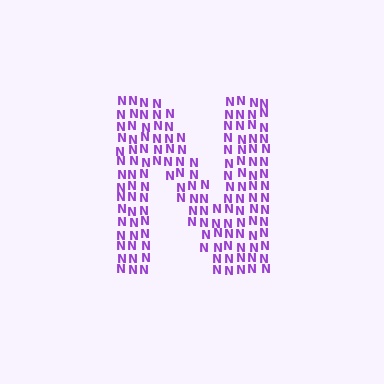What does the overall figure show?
The overall figure shows the letter N.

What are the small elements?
The small elements are letter N's.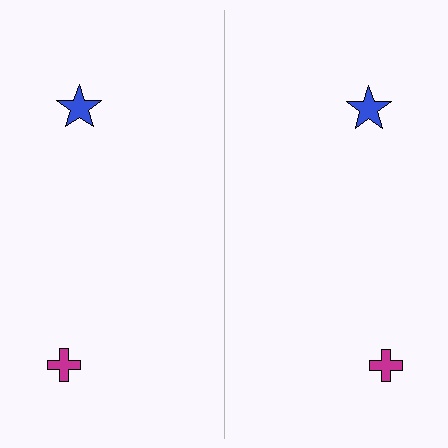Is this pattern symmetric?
Yes, this pattern has bilateral (reflection) symmetry.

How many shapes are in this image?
There are 4 shapes in this image.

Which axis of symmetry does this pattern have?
The pattern has a vertical axis of symmetry running through the center of the image.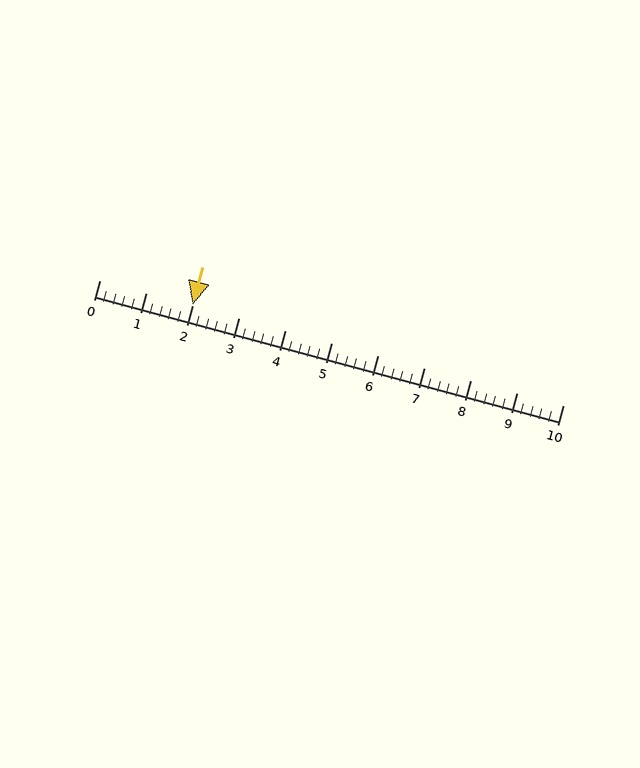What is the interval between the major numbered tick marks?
The major tick marks are spaced 1 units apart.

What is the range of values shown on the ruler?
The ruler shows values from 0 to 10.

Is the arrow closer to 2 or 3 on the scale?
The arrow is closer to 2.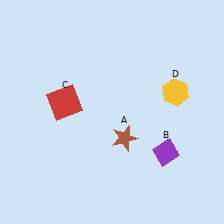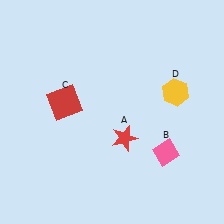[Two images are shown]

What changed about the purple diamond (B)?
In Image 1, B is purple. In Image 2, it changed to pink.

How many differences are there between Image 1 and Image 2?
There are 2 differences between the two images.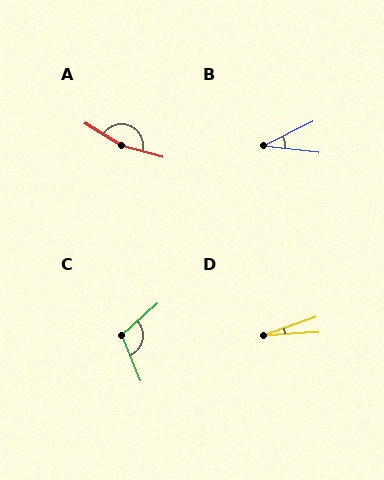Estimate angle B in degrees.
Approximately 34 degrees.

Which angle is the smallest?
D, at approximately 17 degrees.